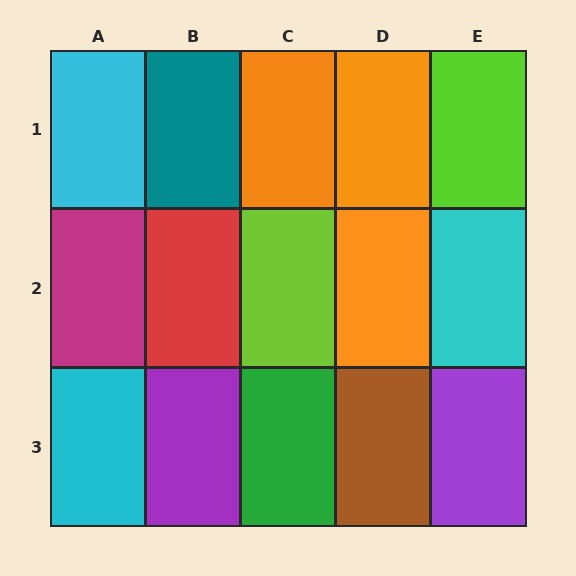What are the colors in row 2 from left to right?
Magenta, red, lime, orange, cyan.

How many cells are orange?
3 cells are orange.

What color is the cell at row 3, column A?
Cyan.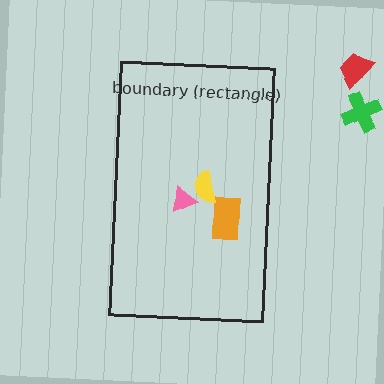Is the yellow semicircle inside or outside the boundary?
Inside.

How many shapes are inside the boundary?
3 inside, 2 outside.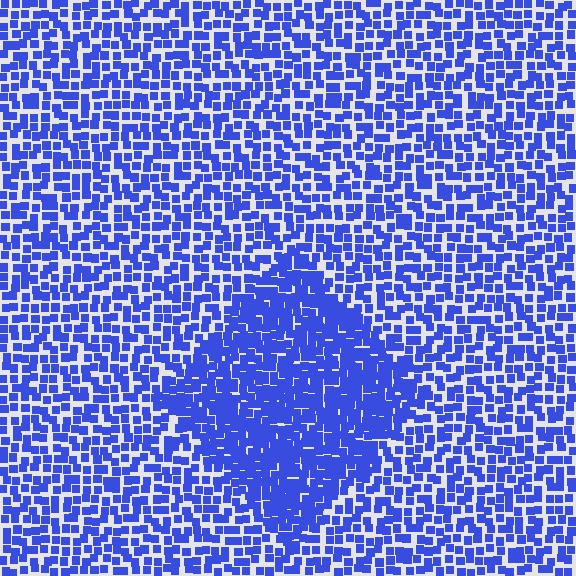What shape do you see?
I see a diamond.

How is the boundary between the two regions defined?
The boundary is defined by a change in element density (approximately 1.7x ratio). All elements are the same color, size, and shape.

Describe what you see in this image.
The image contains small blue elements arranged at two different densities. A diamond-shaped region is visible where the elements are more densely packed than the surrounding area.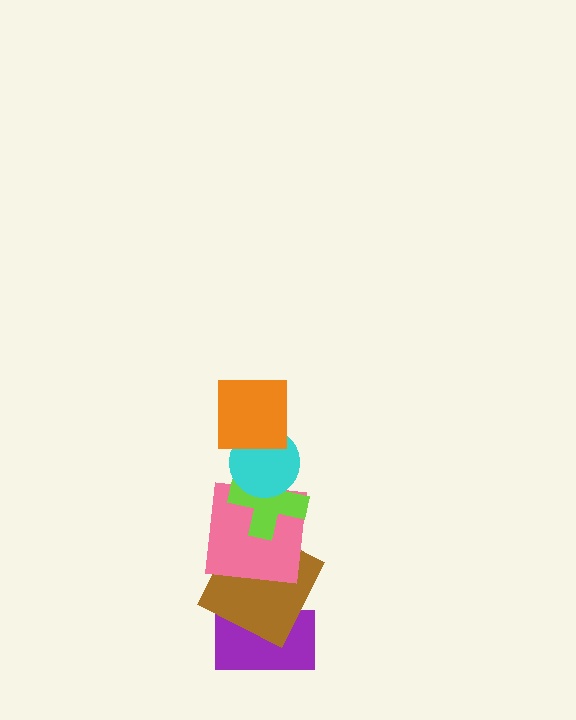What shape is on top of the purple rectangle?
The brown square is on top of the purple rectangle.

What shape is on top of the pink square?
The lime cross is on top of the pink square.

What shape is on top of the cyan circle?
The orange square is on top of the cyan circle.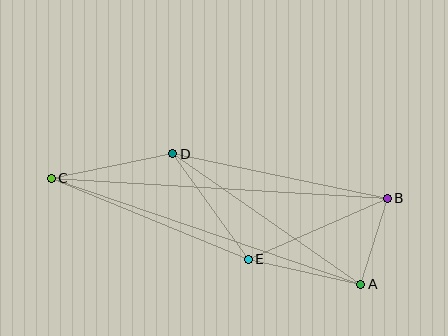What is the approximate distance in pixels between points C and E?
The distance between C and E is approximately 213 pixels.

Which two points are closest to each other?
Points A and B are closest to each other.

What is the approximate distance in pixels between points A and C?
The distance between A and C is approximately 327 pixels.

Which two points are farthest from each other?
Points B and C are farthest from each other.